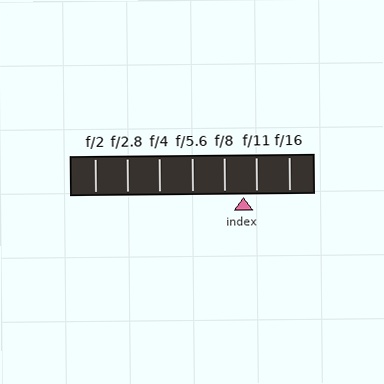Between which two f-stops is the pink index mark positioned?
The index mark is between f/8 and f/11.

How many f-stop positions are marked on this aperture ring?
There are 7 f-stop positions marked.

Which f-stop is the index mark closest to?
The index mark is closest to f/11.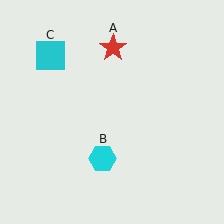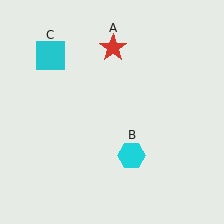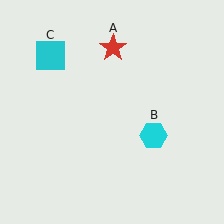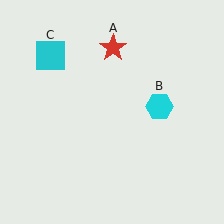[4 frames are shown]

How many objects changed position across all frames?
1 object changed position: cyan hexagon (object B).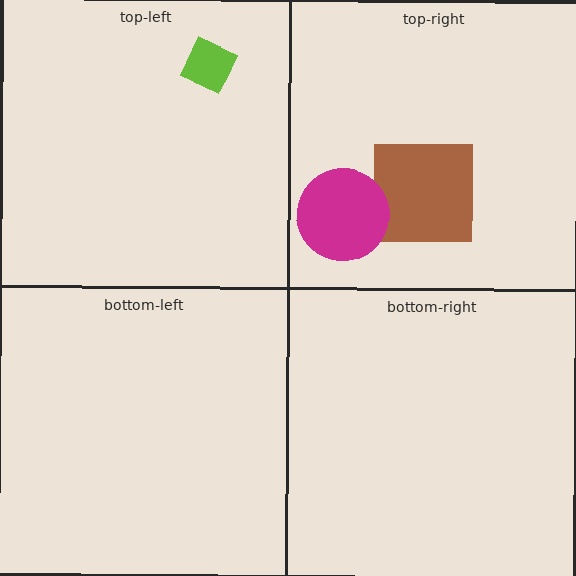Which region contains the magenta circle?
The top-right region.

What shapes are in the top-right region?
The brown square, the magenta circle.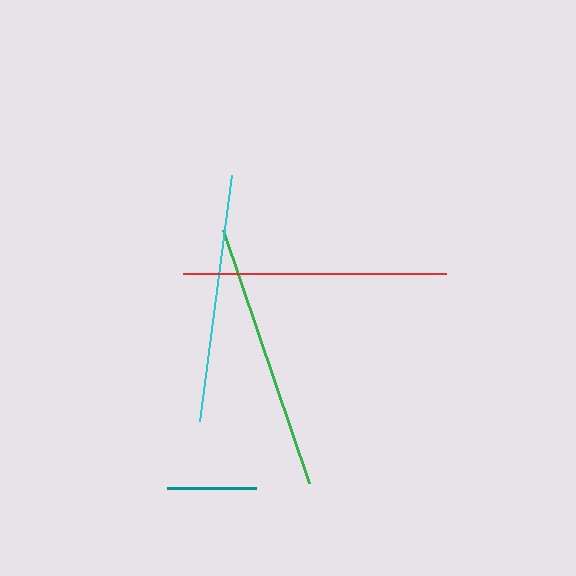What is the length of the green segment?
The green segment is approximately 268 pixels long.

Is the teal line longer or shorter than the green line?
The green line is longer than the teal line.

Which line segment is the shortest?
The teal line is the shortest at approximately 89 pixels.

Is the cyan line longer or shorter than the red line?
The red line is longer than the cyan line.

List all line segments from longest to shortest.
From longest to shortest: green, red, cyan, teal.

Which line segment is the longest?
The green line is the longest at approximately 268 pixels.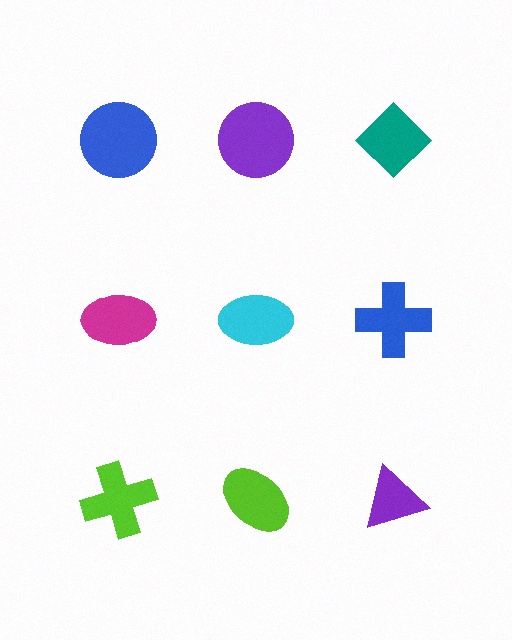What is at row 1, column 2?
A purple circle.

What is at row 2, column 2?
A cyan ellipse.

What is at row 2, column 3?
A blue cross.